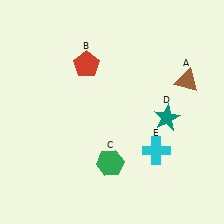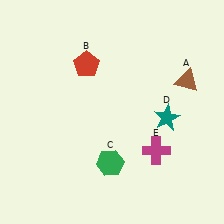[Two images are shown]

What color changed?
The cross (E) changed from cyan in Image 1 to magenta in Image 2.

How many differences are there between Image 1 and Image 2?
There is 1 difference between the two images.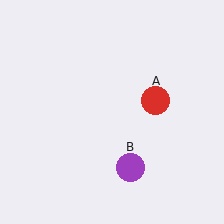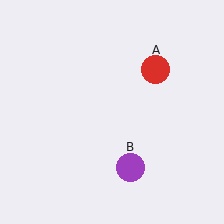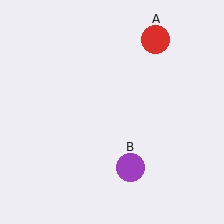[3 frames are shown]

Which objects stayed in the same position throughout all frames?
Purple circle (object B) remained stationary.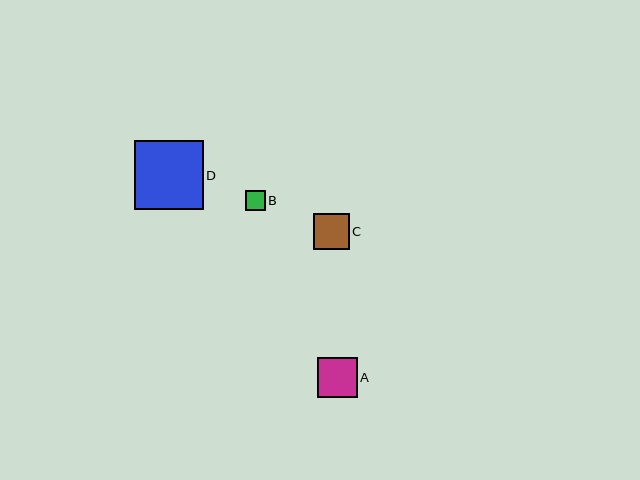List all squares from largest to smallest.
From largest to smallest: D, A, C, B.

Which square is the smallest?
Square B is the smallest with a size of approximately 20 pixels.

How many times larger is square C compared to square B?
Square C is approximately 1.8 times the size of square B.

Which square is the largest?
Square D is the largest with a size of approximately 69 pixels.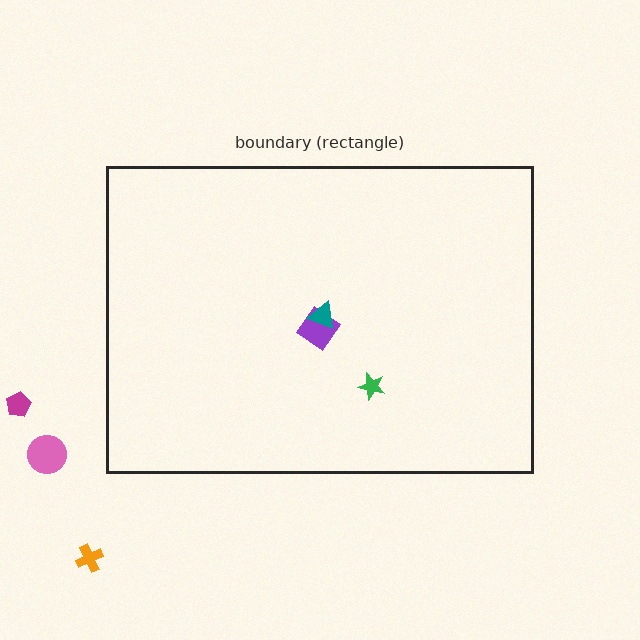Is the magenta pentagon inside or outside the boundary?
Outside.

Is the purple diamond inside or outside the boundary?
Inside.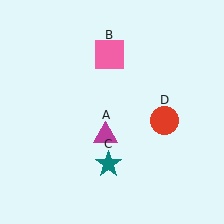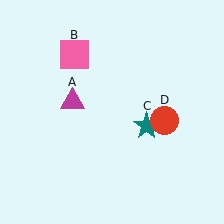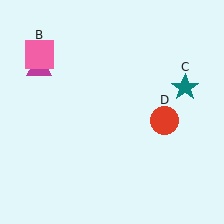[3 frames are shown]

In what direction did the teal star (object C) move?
The teal star (object C) moved up and to the right.